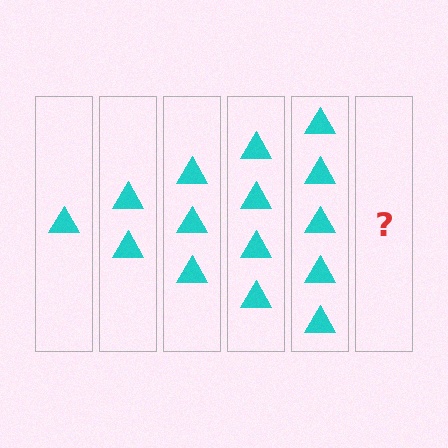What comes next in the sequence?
The next element should be 6 triangles.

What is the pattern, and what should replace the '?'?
The pattern is that each step adds one more triangle. The '?' should be 6 triangles.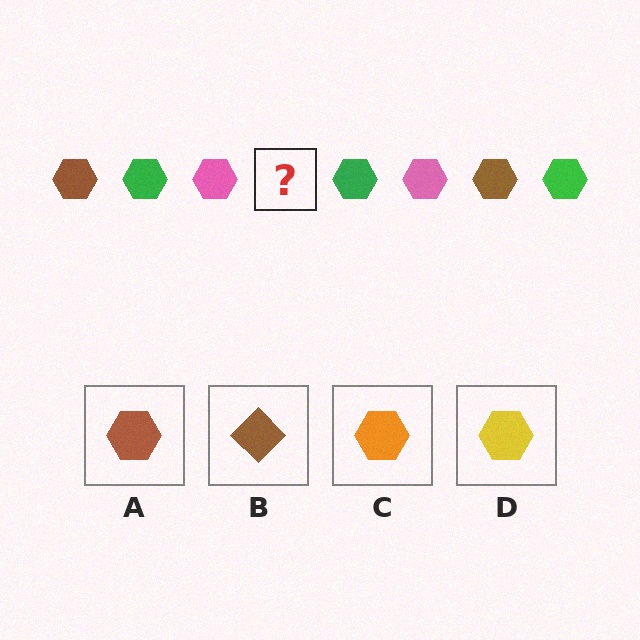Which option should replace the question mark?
Option A.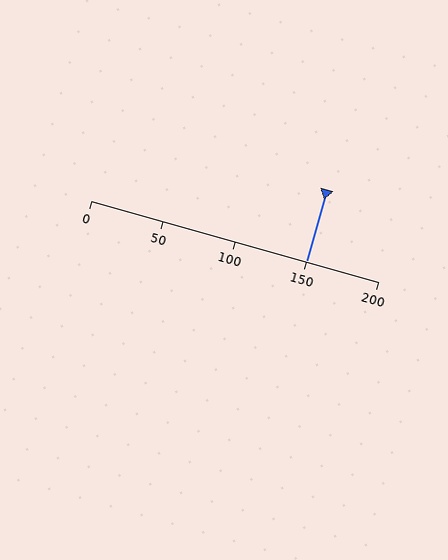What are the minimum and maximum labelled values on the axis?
The axis runs from 0 to 200.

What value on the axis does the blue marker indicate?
The marker indicates approximately 150.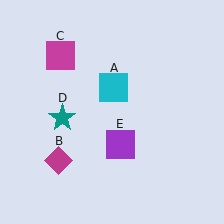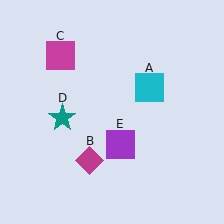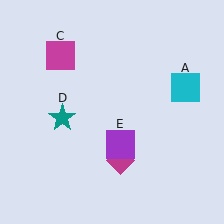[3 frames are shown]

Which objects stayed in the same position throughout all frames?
Magenta square (object C) and teal star (object D) and purple square (object E) remained stationary.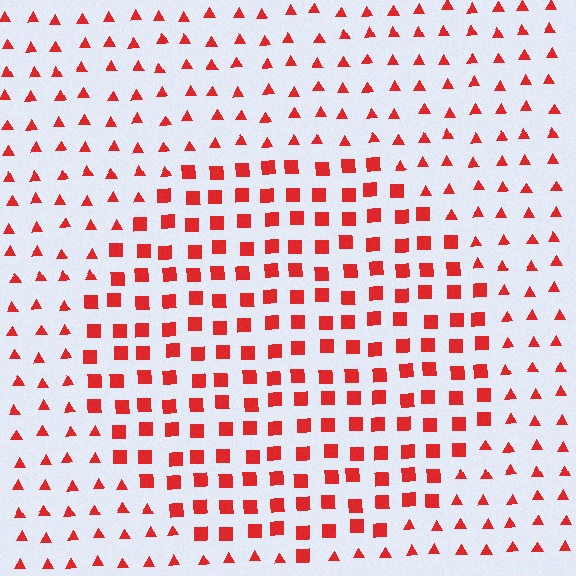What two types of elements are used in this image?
The image uses squares inside the circle region and triangles outside it.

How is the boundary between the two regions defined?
The boundary is defined by a change in element shape: squares inside vs. triangles outside. All elements share the same color and spacing.